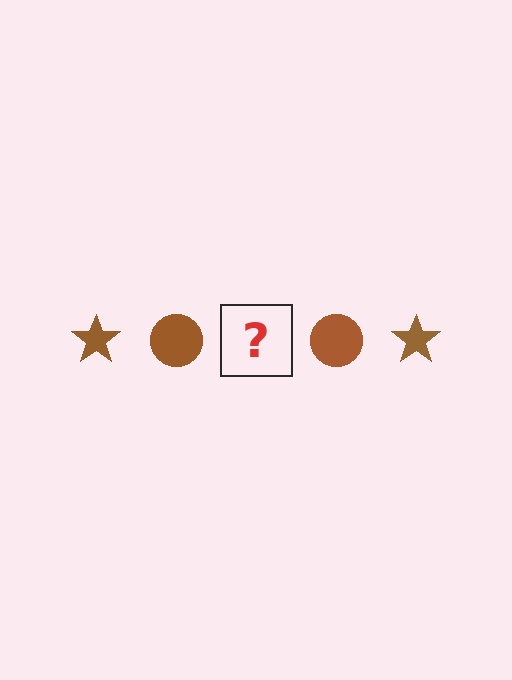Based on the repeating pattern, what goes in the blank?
The blank should be a brown star.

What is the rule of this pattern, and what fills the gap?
The rule is that the pattern cycles through star, circle shapes in brown. The gap should be filled with a brown star.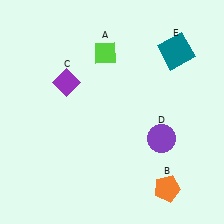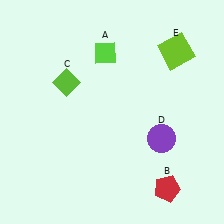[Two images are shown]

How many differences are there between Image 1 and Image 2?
There are 3 differences between the two images.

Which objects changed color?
B changed from orange to red. C changed from purple to lime. E changed from teal to lime.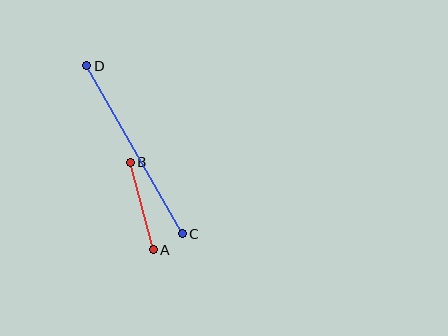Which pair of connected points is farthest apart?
Points C and D are farthest apart.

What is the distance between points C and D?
The distance is approximately 193 pixels.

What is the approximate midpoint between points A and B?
The midpoint is at approximately (142, 206) pixels.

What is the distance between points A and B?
The distance is approximately 91 pixels.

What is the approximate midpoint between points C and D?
The midpoint is at approximately (134, 150) pixels.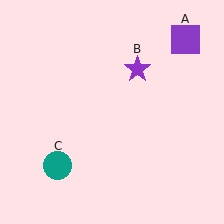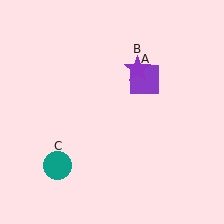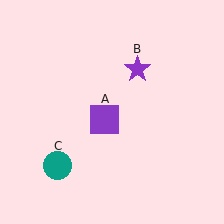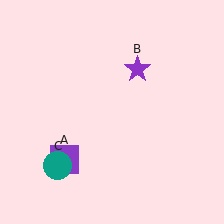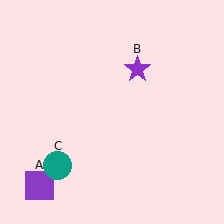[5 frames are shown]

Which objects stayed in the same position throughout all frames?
Purple star (object B) and teal circle (object C) remained stationary.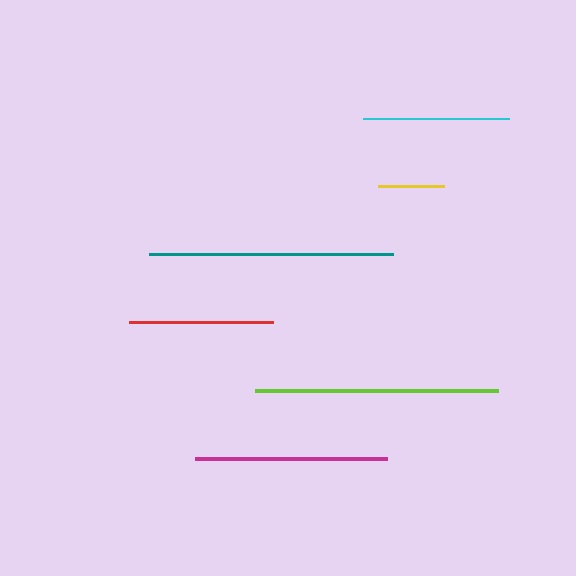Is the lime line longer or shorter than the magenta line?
The lime line is longer than the magenta line.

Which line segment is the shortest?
The yellow line is the shortest at approximately 66 pixels.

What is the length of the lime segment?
The lime segment is approximately 243 pixels long.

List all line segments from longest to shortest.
From longest to shortest: teal, lime, magenta, cyan, red, yellow.